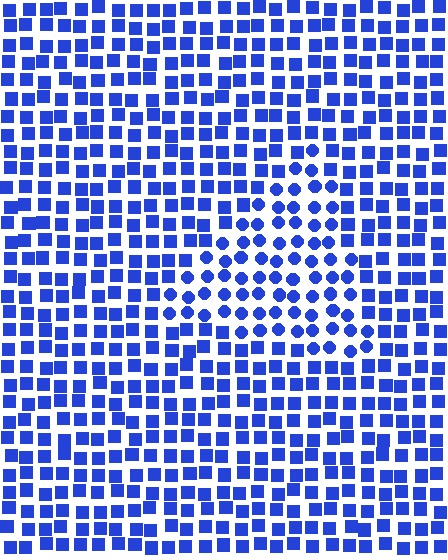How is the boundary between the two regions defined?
The boundary is defined by a change in element shape: circles inside vs. squares outside. All elements share the same color and spacing.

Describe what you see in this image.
The image is filled with small blue elements arranged in a uniform grid. A triangle-shaped region contains circles, while the surrounding area contains squares. The boundary is defined purely by the change in element shape.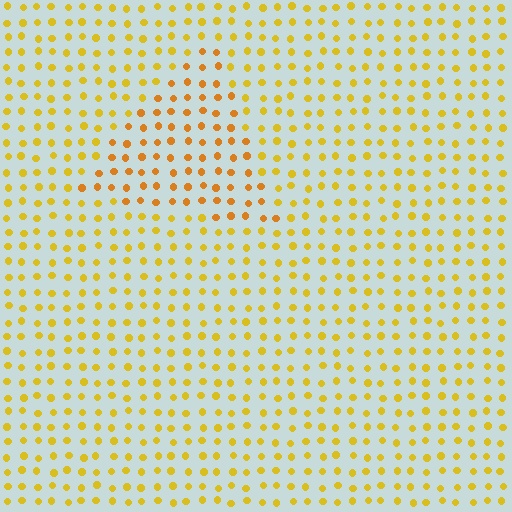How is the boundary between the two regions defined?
The boundary is defined purely by a slight shift in hue (about 20 degrees). Spacing, size, and orientation are identical on both sides.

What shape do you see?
I see a triangle.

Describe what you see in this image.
The image is filled with small yellow elements in a uniform arrangement. A triangle-shaped region is visible where the elements are tinted to a slightly different hue, forming a subtle color boundary.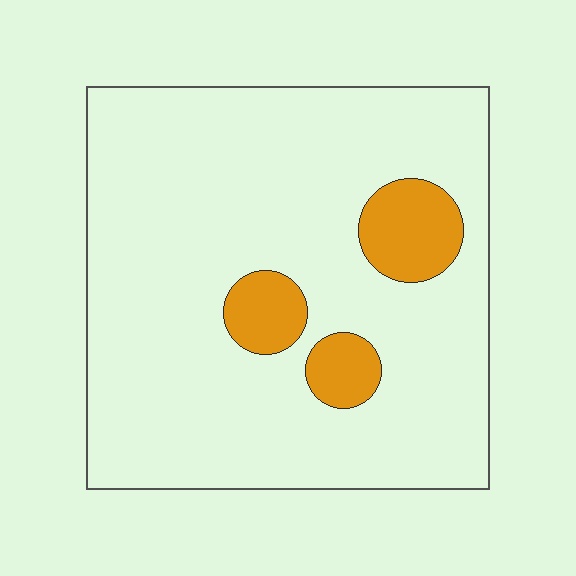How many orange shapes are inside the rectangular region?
3.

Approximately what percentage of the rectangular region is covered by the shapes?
Approximately 10%.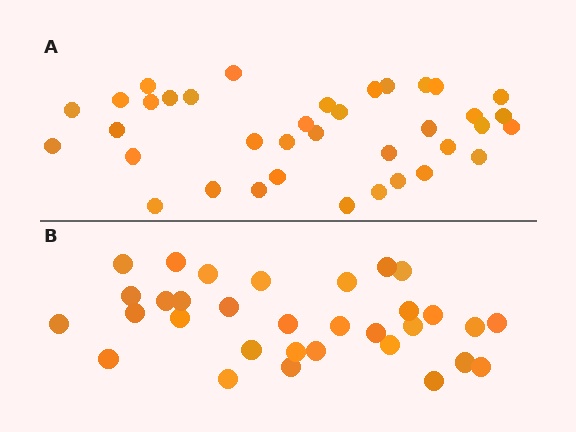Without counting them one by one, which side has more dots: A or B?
Region A (the top region) has more dots.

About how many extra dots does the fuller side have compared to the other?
Region A has about 5 more dots than region B.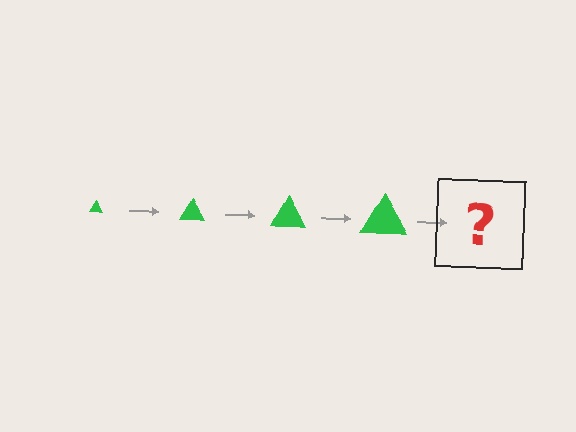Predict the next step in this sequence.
The next step is a green triangle, larger than the previous one.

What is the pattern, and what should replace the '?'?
The pattern is that the triangle gets progressively larger each step. The '?' should be a green triangle, larger than the previous one.